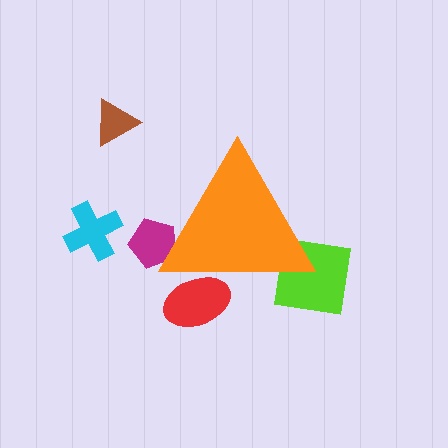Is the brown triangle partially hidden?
No, the brown triangle is fully visible.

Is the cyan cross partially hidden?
No, the cyan cross is fully visible.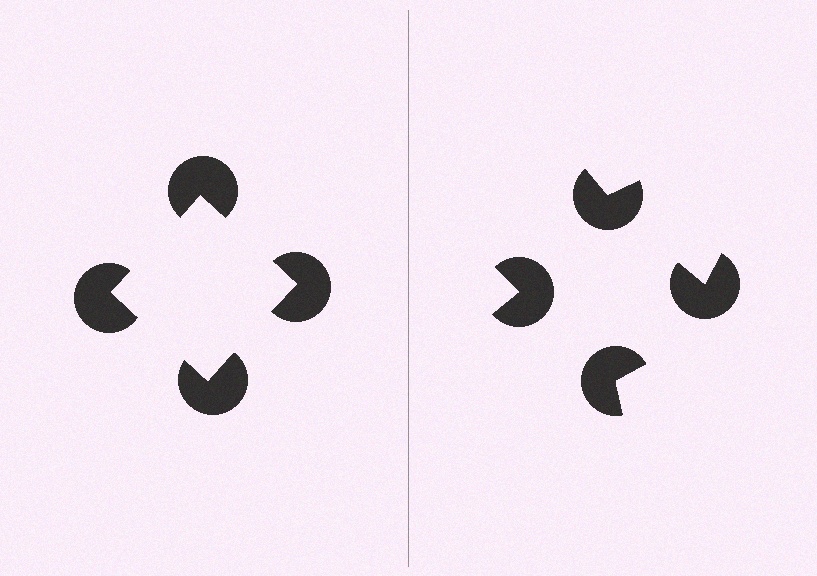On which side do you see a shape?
An illusory square appears on the left side. On the right side the wedge cuts are rotated, so no coherent shape forms.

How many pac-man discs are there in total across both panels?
8 — 4 on each side.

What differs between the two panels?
The pac-man discs are positioned identically on both sides; only the wedge orientations differ. On the left they align to a square; on the right they are misaligned.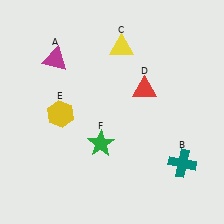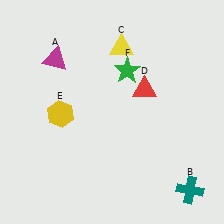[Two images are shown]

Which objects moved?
The objects that moved are: the teal cross (B), the green star (F).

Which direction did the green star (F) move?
The green star (F) moved up.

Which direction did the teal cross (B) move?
The teal cross (B) moved down.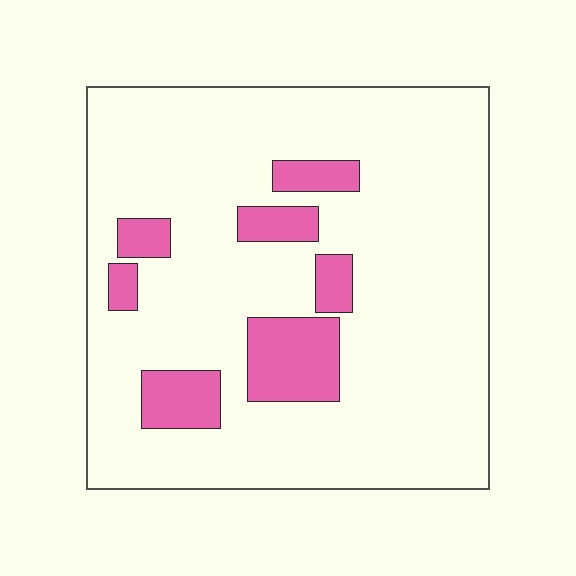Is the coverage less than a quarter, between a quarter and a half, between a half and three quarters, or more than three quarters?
Less than a quarter.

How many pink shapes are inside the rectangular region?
7.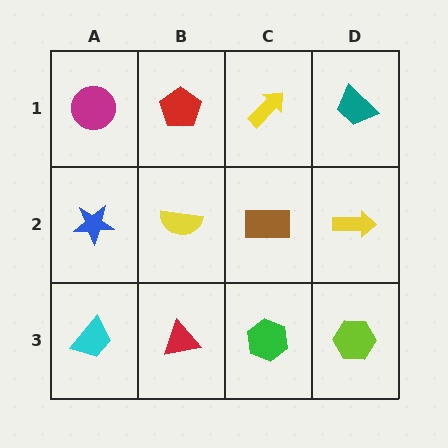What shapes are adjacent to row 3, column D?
A yellow arrow (row 2, column D), a green hexagon (row 3, column C).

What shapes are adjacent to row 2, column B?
A red pentagon (row 1, column B), a red triangle (row 3, column B), a blue star (row 2, column A), a brown rectangle (row 2, column C).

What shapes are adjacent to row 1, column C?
A brown rectangle (row 2, column C), a red pentagon (row 1, column B), a teal trapezoid (row 1, column D).